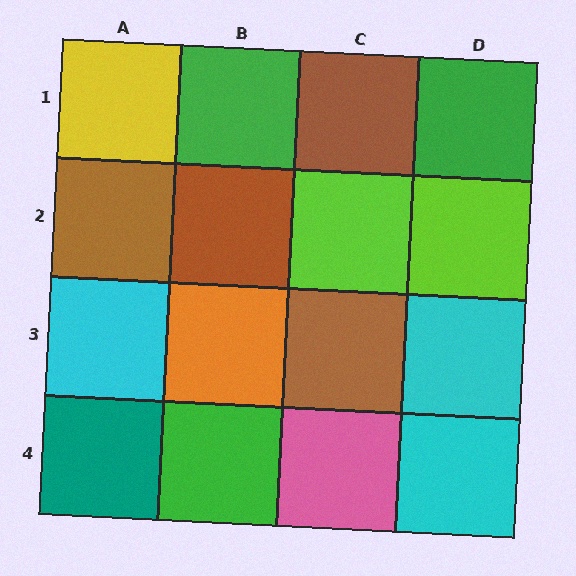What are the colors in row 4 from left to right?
Teal, green, pink, cyan.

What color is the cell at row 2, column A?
Brown.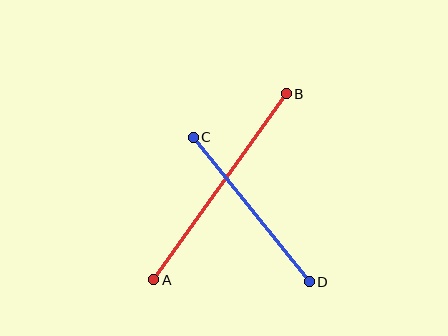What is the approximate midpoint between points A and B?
The midpoint is at approximately (220, 187) pixels.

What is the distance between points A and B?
The distance is approximately 228 pixels.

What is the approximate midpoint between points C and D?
The midpoint is at approximately (251, 210) pixels.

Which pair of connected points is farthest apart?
Points A and B are farthest apart.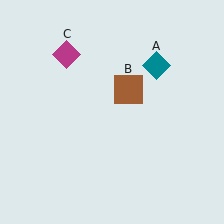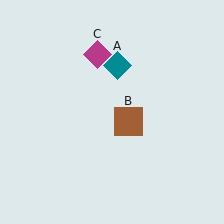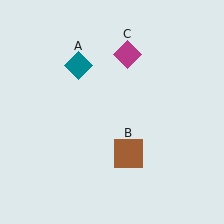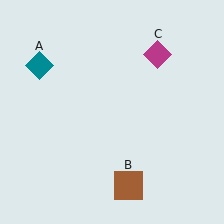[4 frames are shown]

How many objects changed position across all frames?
3 objects changed position: teal diamond (object A), brown square (object B), magenta diamond (object C).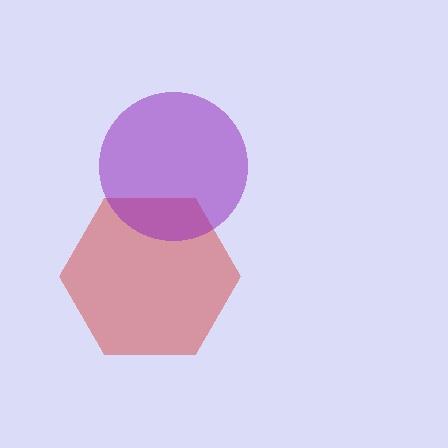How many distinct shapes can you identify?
There are 2 distinct shapes: a red hexagon, a purple circle.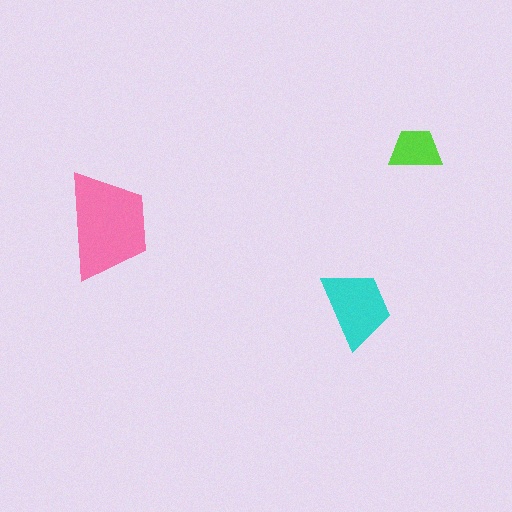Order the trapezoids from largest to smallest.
the pink one, the cyan one, the lime one.